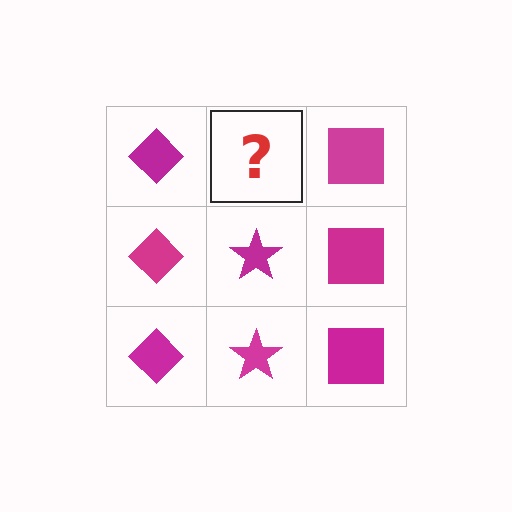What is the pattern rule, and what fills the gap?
The rule is that each column has a consistent shape. The gap should be filled with a magenta star.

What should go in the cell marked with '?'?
The missing cell should contain a magenta star.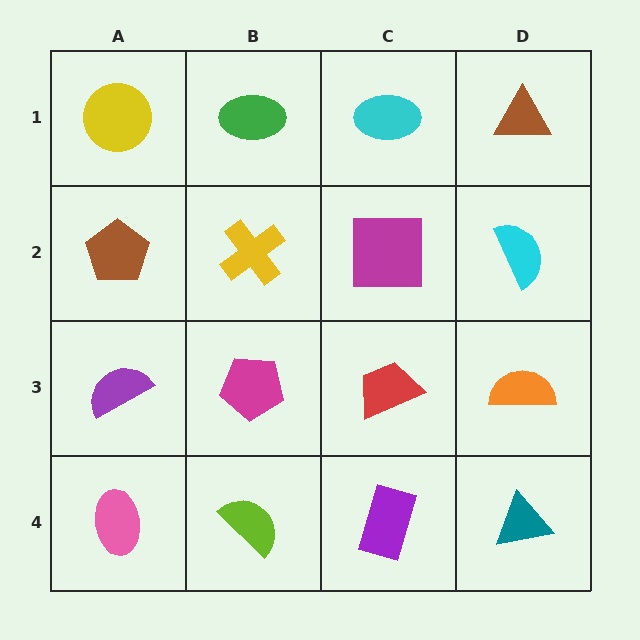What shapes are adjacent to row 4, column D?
An orange semicircle (row 3, column D), a purple rectangle (row 4, column C).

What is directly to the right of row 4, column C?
A teal triangle.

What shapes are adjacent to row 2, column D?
A brown triangle (row 1, column D), an orange semicircle (row 3, column D), a magenta square (row 2, column C).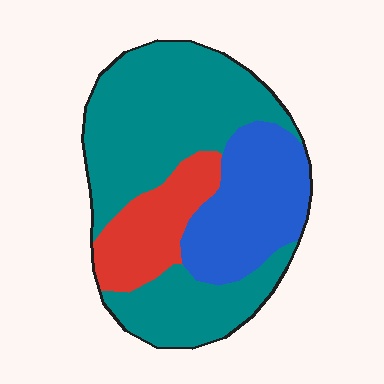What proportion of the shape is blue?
Blue covers about 25% of the shape.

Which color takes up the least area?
Red, at roughly 15%.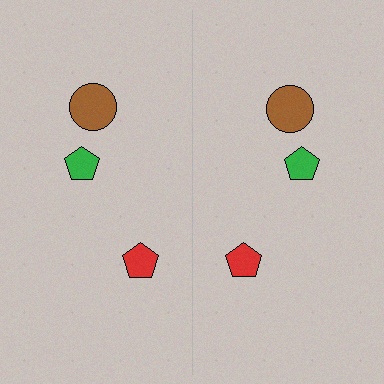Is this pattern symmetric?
Yes, this pattern has bilateral (reflection) symmetry.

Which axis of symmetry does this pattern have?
The pattern has a vertical axis of symmetry running through the center of the image.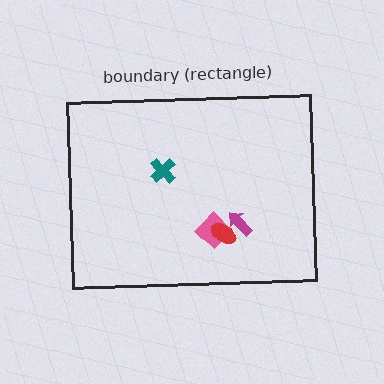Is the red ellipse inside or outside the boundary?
Inside.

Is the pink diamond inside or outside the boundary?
Inside.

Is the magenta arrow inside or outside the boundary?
Inside.